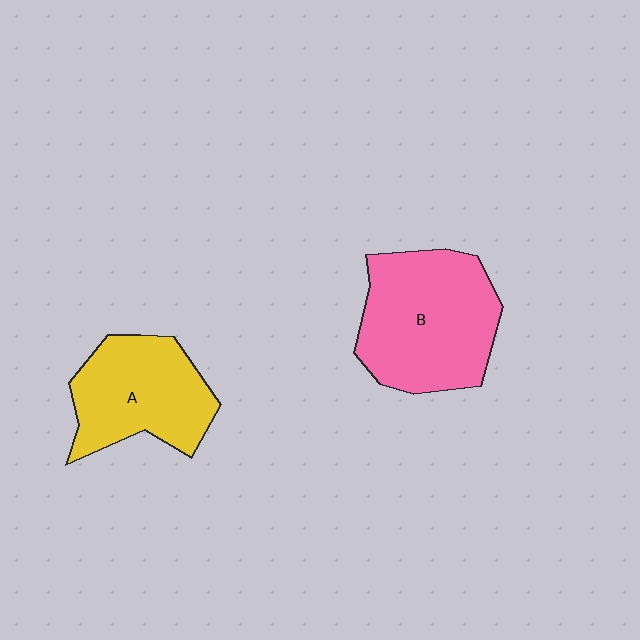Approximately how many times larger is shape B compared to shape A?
Approximately 1.3 times.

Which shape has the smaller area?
Shape A (yellow).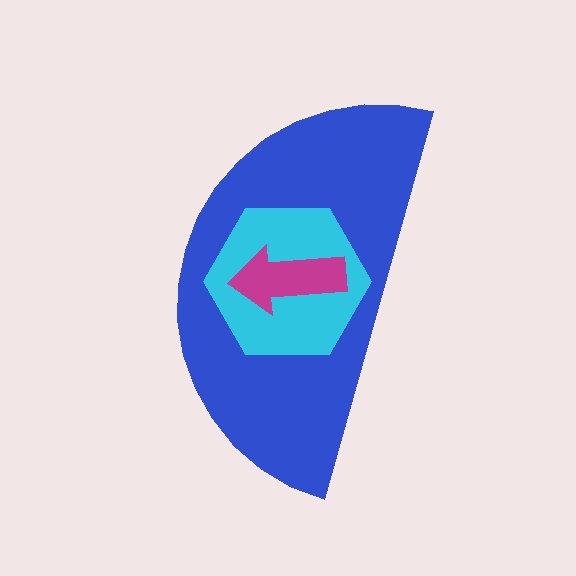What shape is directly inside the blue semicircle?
The cyan hexagon.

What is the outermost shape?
The blue semicircle.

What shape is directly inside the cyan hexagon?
The magenta arrow.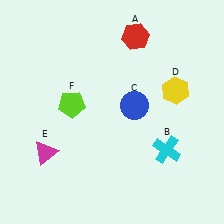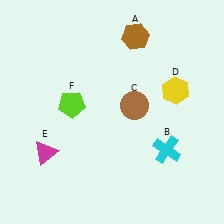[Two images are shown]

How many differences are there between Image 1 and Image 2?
There are 2 differences between the two images.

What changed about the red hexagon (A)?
In Image 1, A is red. In Image 2, it changed to brown.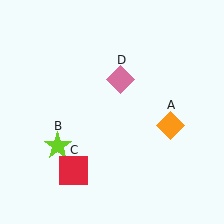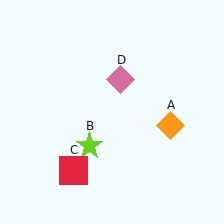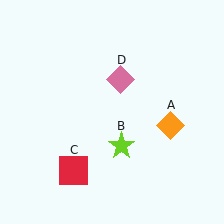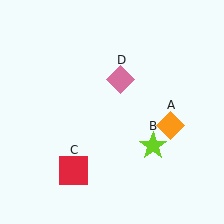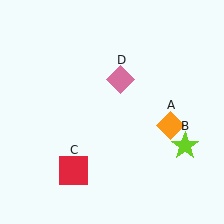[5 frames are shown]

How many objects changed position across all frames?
1 object changed position: lime star (object B).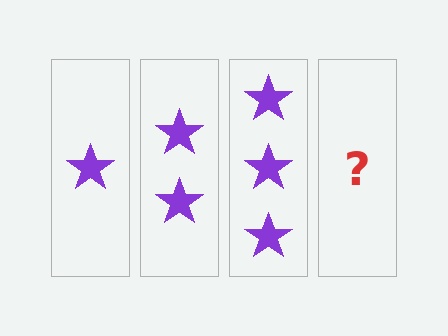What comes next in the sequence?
The next element should be 4 stars.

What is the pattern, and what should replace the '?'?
The pattern is that each step adds one more star. The '?' should be 4 stars.